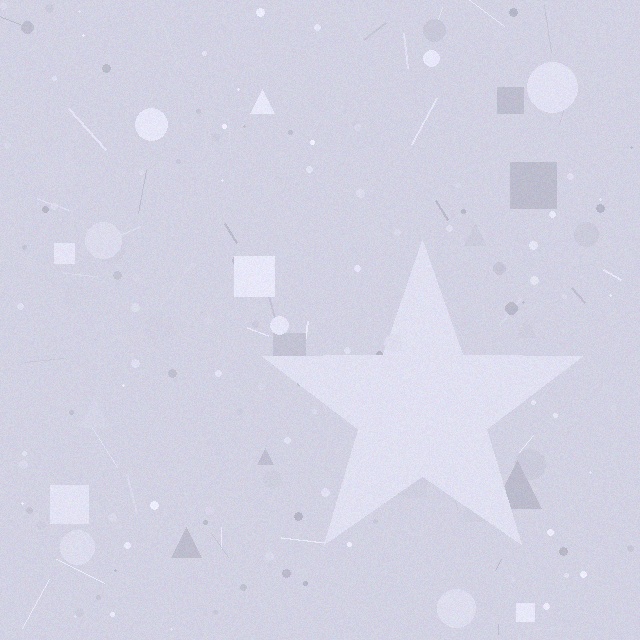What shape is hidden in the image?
A star is hidden in the image.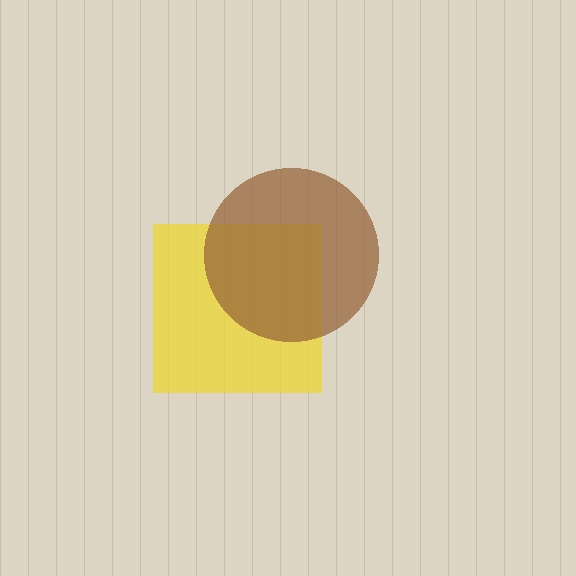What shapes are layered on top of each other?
The layered shapes are: a yellow square, a brown circle.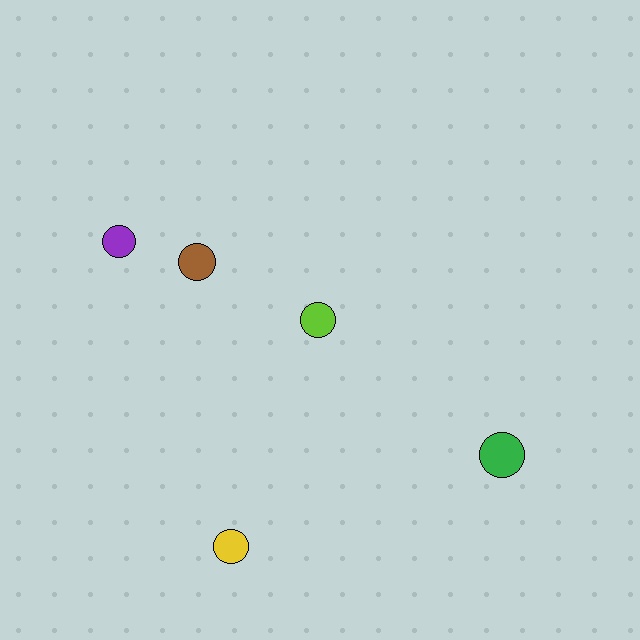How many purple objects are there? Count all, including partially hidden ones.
There is 1 purple object.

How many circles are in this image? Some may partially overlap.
There are 5 circles.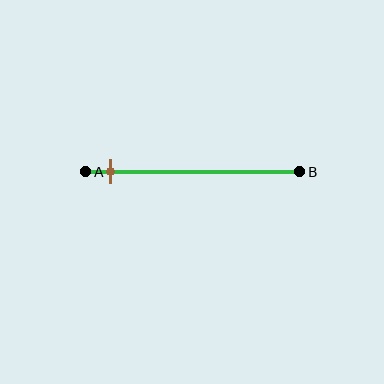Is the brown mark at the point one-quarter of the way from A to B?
No, the mark is at about 10% from A, not at the 25% one-quarter point.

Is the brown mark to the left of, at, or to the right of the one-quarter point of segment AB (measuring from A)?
The brown mark is to the left of the one-quarter point of segment AB.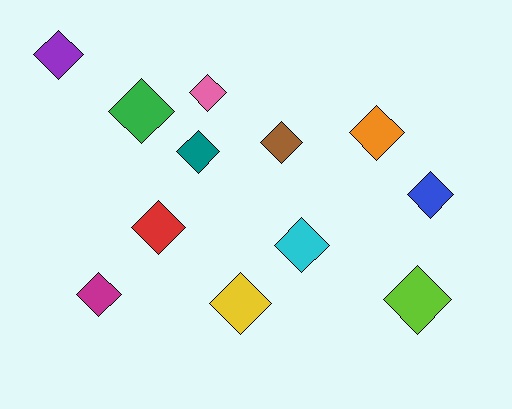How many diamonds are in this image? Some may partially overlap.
There are 12 diamonds.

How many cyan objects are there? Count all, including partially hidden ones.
There is 1 cyan object.